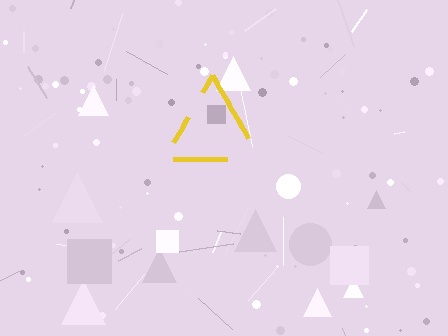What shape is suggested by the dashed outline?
The dashed outline suggests a triangle.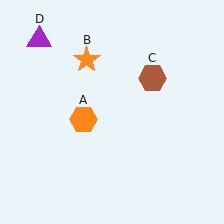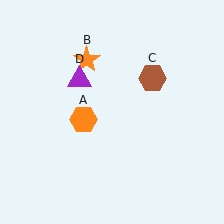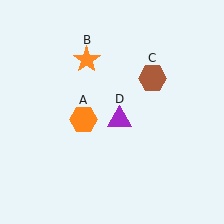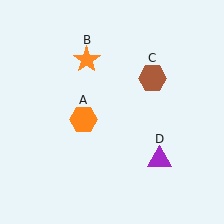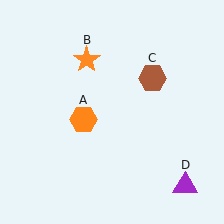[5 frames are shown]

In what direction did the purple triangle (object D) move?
The purple triangle (object D) moved down and to the right.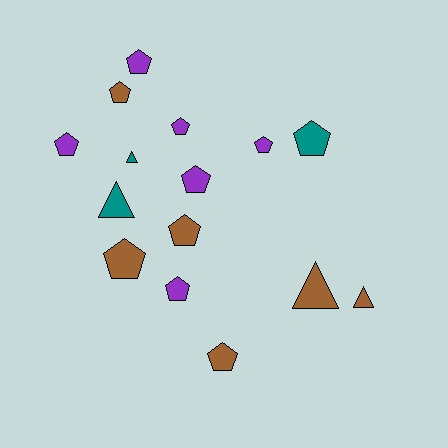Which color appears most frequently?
Brown, with 6 objects.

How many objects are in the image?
There are 15 objects.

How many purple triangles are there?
There are no purple triangles.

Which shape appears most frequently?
Pentagon, with 11 objects.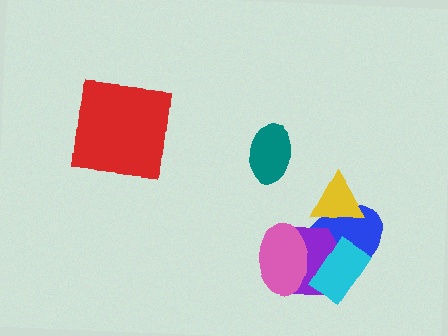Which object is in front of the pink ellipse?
The cyan rectangle is in front of the pink ellipse.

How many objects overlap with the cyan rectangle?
3 objects overlap with the cyan rectangle.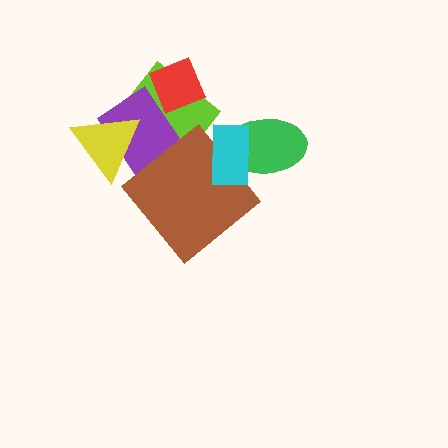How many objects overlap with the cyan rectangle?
2 objects overlap with the cyan rectangle.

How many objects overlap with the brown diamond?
2 objects overlap with the brown diamond.